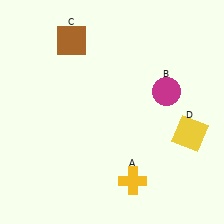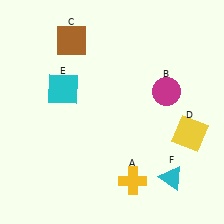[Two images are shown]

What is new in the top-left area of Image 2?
A cyan square (E) was added in the top-left area of Image 2.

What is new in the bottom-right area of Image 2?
A cyan triangle (F) was added in the bottom-right area of Image 2.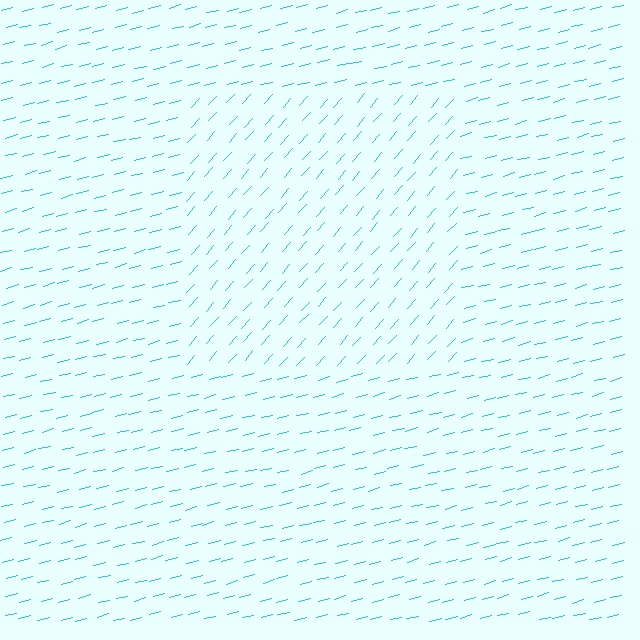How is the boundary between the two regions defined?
The boundary is defined purely by a change in line orientation (approximately 34 degrees difference). All lines are the same color and thickness.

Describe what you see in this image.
The image is filled with small cyan line segments. A rectangle region in the image has lines oriented differently from the surrounding lines, creating a visible texture boundary.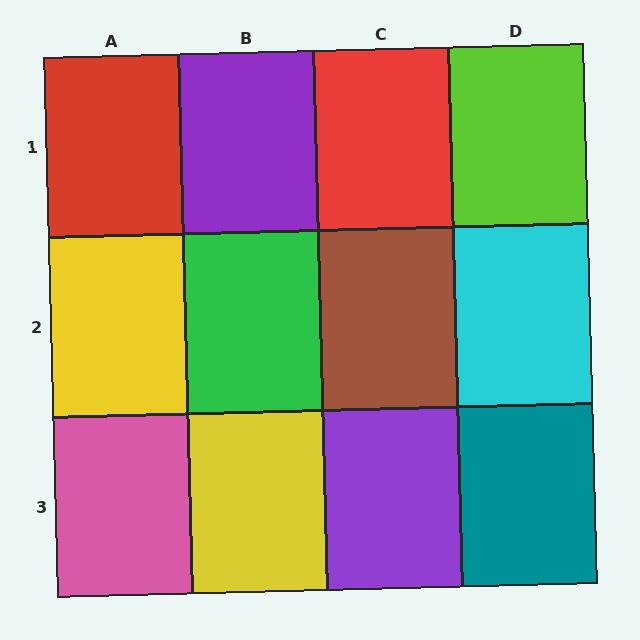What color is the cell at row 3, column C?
Purple.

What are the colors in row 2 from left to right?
Yellow, green, brown, cyan.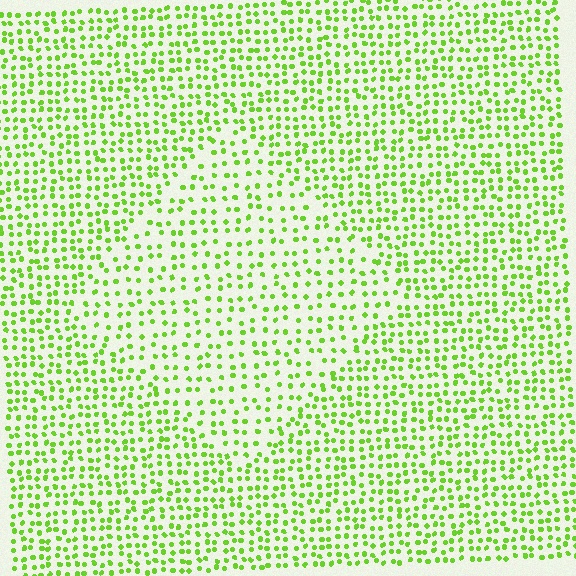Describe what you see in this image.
The image contains small lime elements arranged at two different densities. A diamond-shaped region is visible where the elements are less densely packed than the surrounding area.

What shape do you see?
I see a diamond.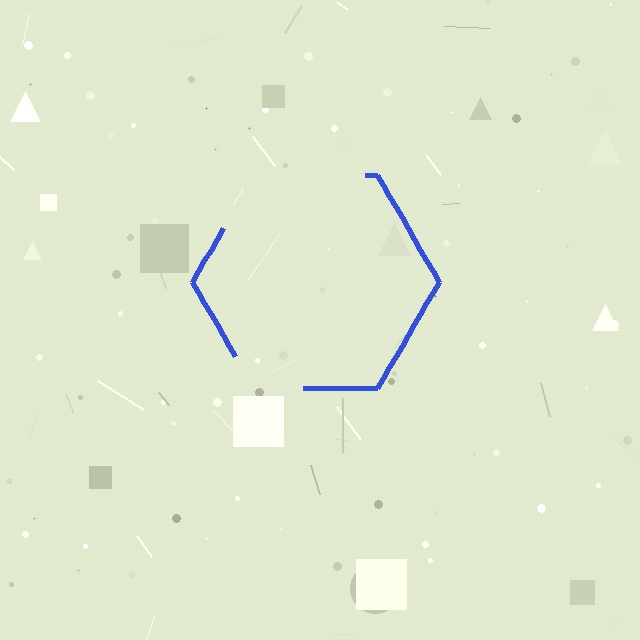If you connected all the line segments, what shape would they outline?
They would outline a hexagon.